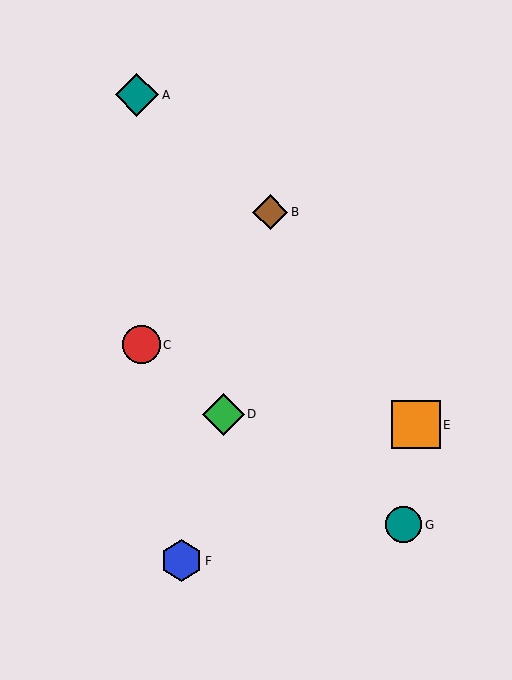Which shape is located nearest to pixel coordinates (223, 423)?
The green diamond (labeled D) at (223, 414) is nearest to that location.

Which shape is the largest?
The orange square (labeled E) is the largest.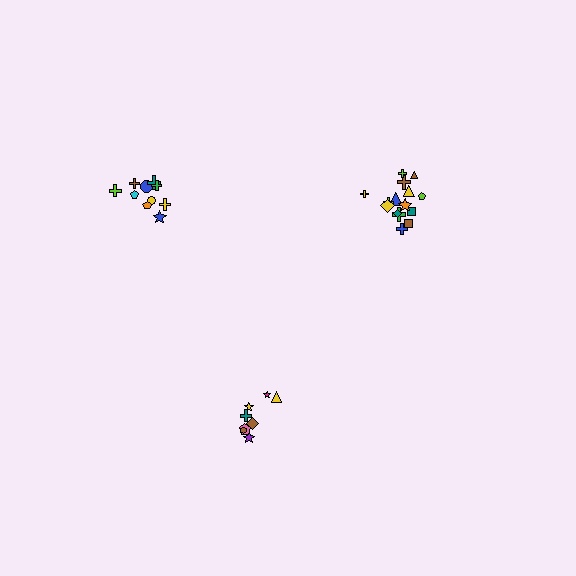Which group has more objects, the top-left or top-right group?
The top-right group.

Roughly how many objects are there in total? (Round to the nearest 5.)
Roughly 35 objects in total.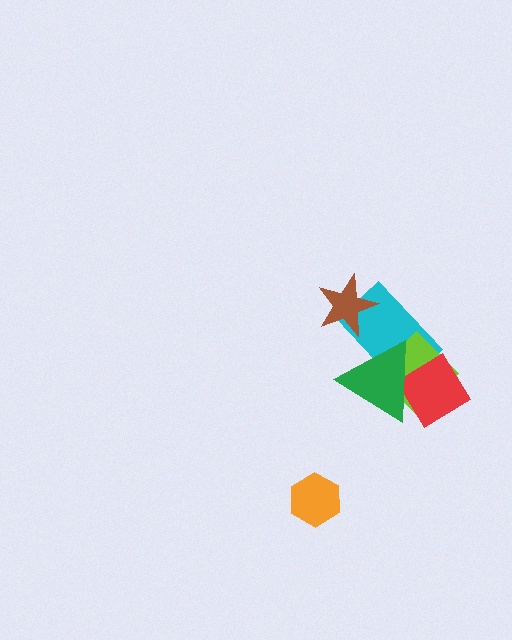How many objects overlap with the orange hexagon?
0 objects overlap with the orange hexagon.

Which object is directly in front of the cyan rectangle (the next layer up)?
The brown star is directly in front of the cyan rectangle.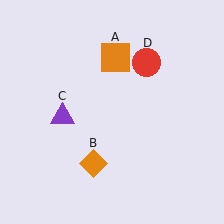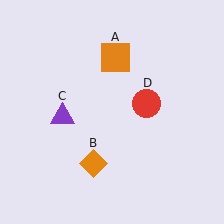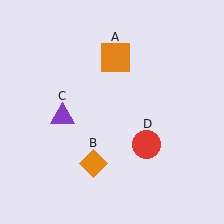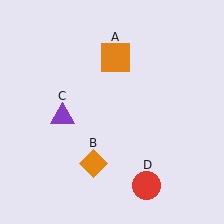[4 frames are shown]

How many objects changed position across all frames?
1 object changed position: red circle (object D).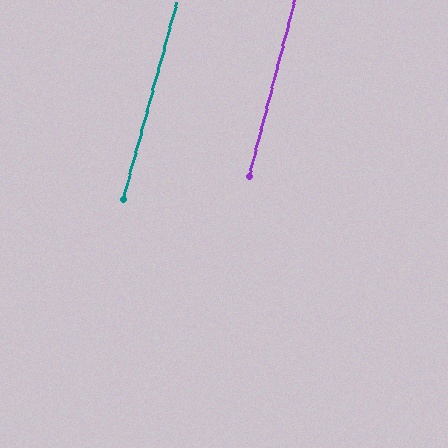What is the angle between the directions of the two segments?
Approximately 0 degrees.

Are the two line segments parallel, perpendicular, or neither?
Parallel — their directions differ by only 0.5°.